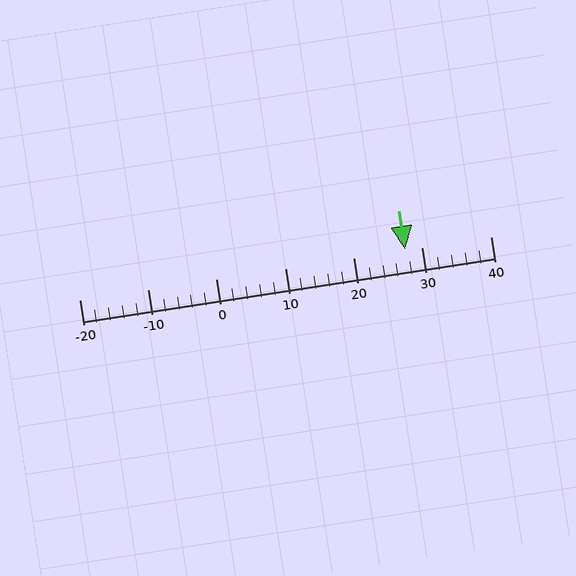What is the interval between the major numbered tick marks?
The major tick marks are spaced 10 units apart.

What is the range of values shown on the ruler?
The ruler shows values from -20 to 40.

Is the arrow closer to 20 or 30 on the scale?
The arrow is closer to 30.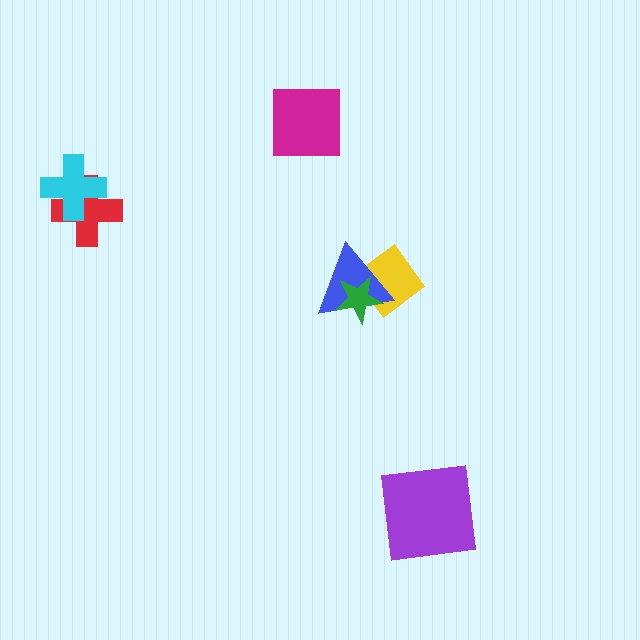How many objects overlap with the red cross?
1 object overlaps with the red cross.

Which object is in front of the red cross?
The cyan cross is in front of the red cross.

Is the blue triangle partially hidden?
Yes, it is partially covered by another shape.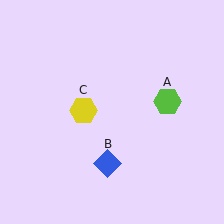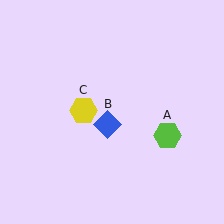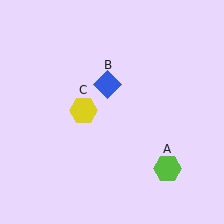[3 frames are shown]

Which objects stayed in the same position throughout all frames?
Yellow hexagon (object C) remained stationary.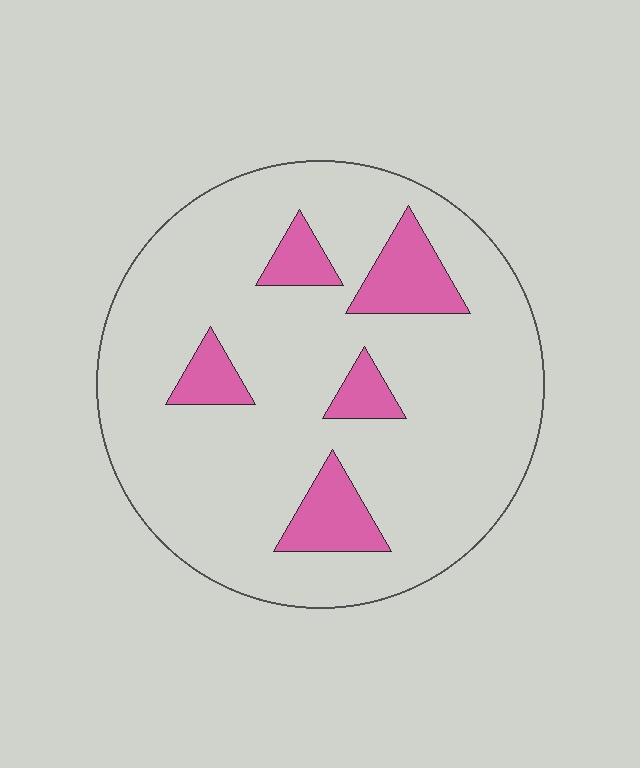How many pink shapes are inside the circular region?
5.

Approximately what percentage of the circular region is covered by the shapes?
Approximately 15%.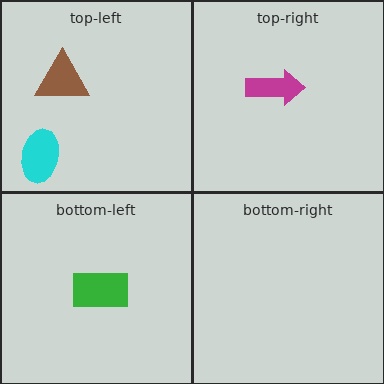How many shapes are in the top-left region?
2.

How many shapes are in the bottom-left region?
1.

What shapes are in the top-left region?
The cyan ellipse, the brown triangle.